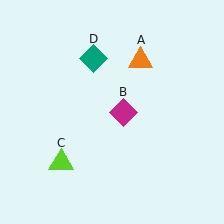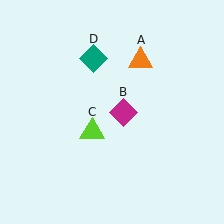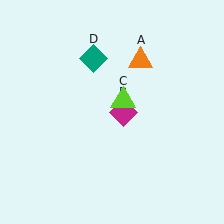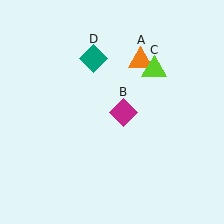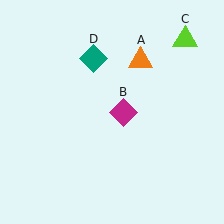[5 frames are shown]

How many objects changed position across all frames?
1 object changed position: lime triangle (object C).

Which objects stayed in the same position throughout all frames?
Orange triangle (object A) and magenta diamond (object B) and teal diamond (object D) remained stationary.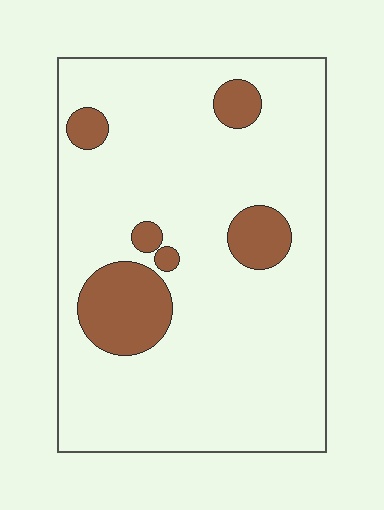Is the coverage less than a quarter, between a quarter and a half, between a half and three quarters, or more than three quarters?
Less than a quarter.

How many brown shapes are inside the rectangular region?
6.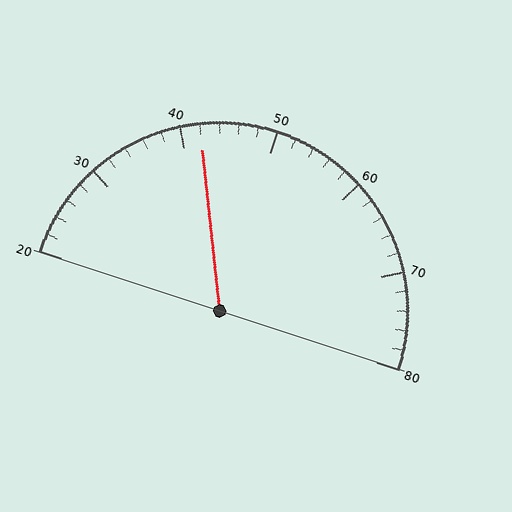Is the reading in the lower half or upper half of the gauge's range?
The reading is in the lower half of the range (20 to 80).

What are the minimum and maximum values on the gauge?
The gauge ranges from 20 to 80.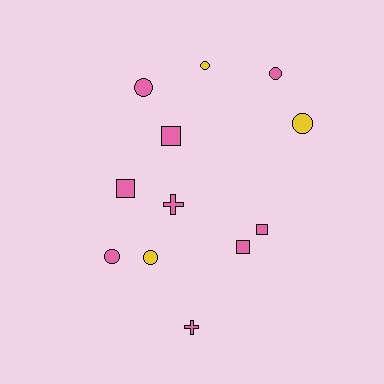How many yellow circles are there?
There are 3 yellow circles.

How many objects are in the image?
There are 12 objects.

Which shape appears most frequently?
Circle, with 6 objects.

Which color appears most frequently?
Pink, with 9 objects.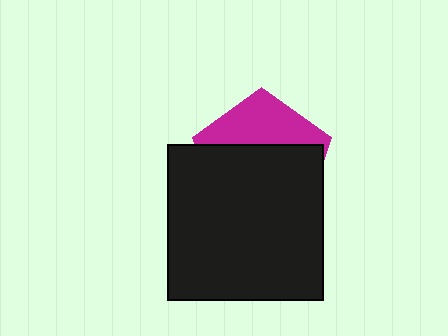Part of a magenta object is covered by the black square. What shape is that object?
It is a pentagon.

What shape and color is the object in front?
The object in front is a black square.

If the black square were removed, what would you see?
You would see the complete magenta pentagon.